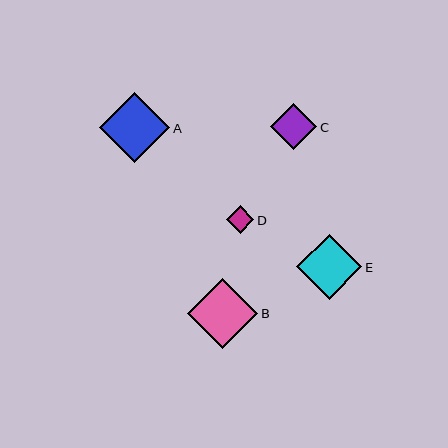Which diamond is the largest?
Diamond B is the largest with a size of approximately 71 pixels.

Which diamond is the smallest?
Diamond D is the smallest with a size of approximately 28 pixels.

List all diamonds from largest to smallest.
From largest to smallest: B, A, E, C, D.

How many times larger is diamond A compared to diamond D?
Diamond A is approximately 2.5 times the size of diamond D.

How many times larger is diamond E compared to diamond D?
Diamond E is approximately 2.3 times the size of diamond D.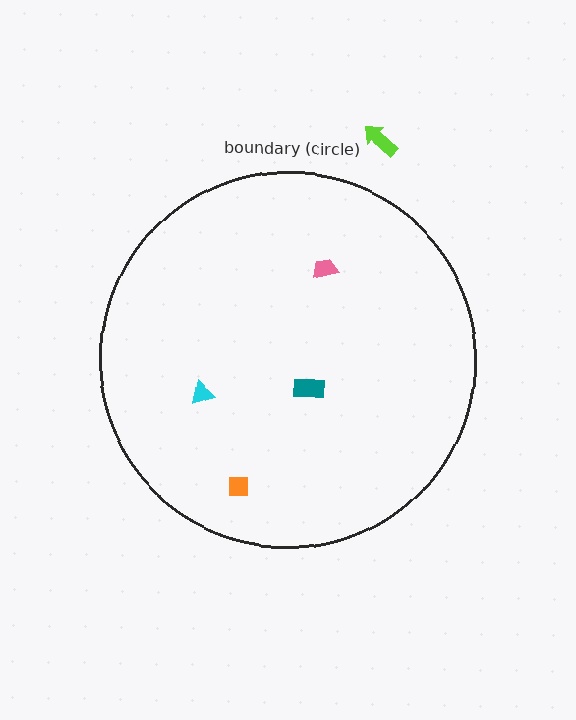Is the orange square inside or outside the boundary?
Inside.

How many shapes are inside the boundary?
4 inside, 1 outside.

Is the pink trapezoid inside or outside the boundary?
Inside.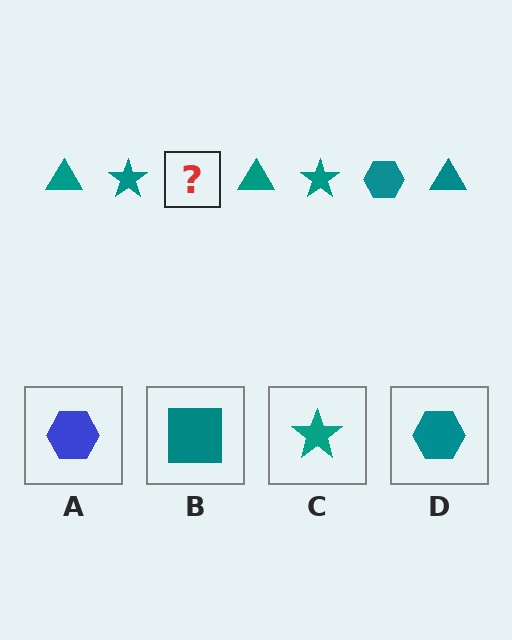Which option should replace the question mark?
Option D.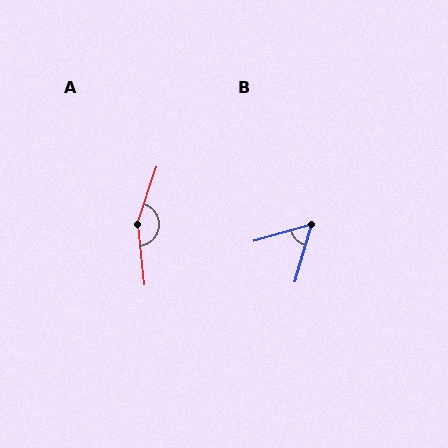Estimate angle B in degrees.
Approximately 58 degrees.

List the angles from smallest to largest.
B (58°), A (155°).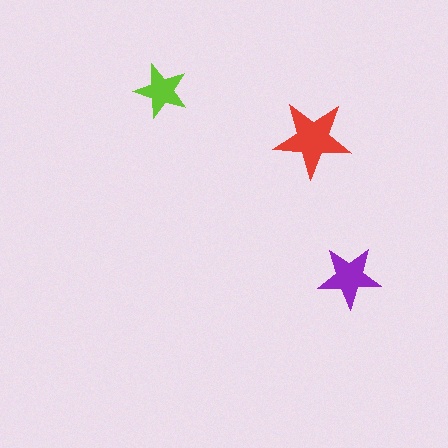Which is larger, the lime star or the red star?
The red one.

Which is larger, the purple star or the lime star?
The purple one.